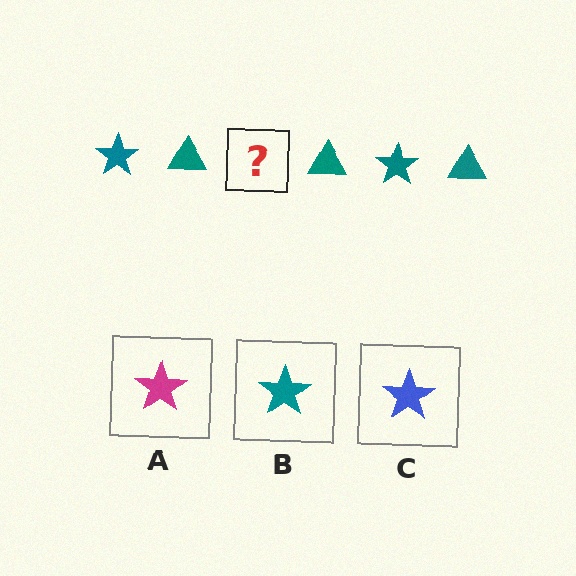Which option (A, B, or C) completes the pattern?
B.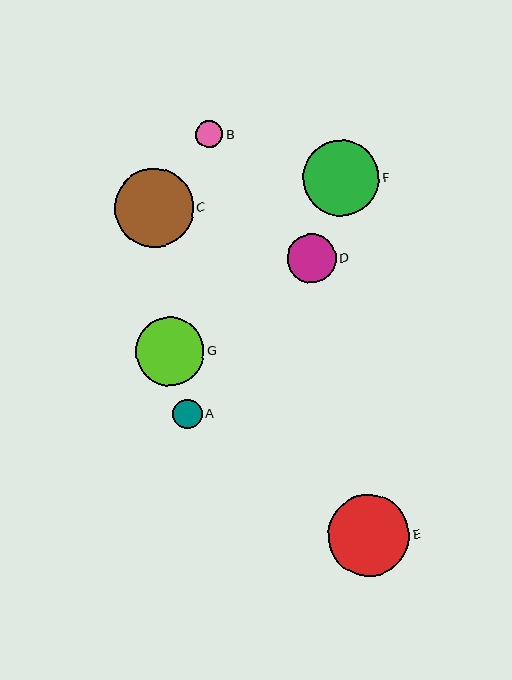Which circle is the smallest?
Circle B is the smallest with a size of approximately 27 pixels.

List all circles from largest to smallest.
From largest to smallest: E, C, F, G, D, A, B.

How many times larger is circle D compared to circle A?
Circle D is approximately 1.6 times the size of circle A.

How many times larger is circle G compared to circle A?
Circle G is approximately 2.3 times the size of circle A.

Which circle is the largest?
Circle E is the largest with a size of approximately 82 pixels.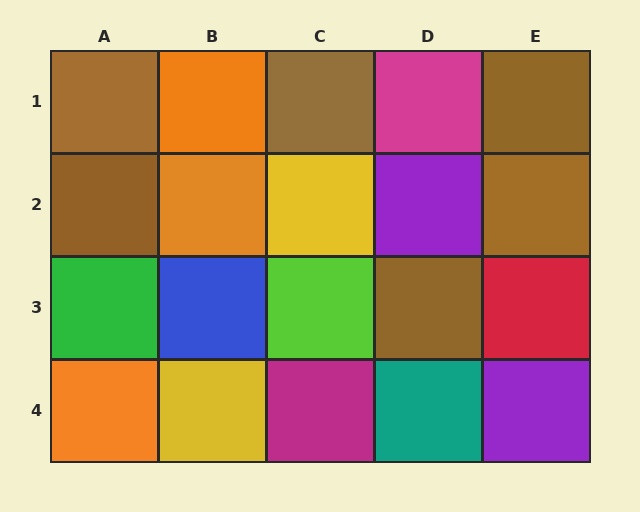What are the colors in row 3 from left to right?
Green, blue, lime, brown, red.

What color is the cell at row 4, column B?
Yellow.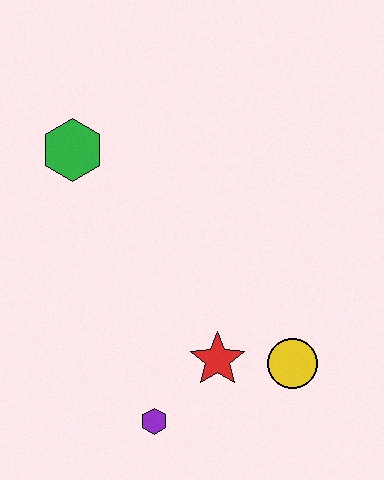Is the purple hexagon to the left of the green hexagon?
No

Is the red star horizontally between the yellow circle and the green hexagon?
Yes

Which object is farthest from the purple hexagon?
The green hexagon is farthest from the purple hexagon.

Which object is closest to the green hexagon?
The red star is closest to the green hexagon.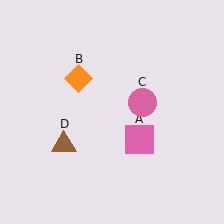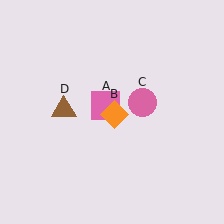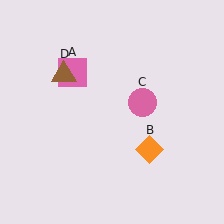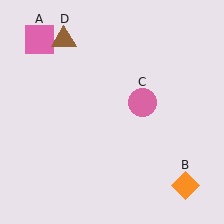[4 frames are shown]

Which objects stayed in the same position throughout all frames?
Pink circle (object C) remained stationary.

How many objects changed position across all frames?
3 objects changed position: pink square (object A), orange diamond (object B), brown triangle (object D).